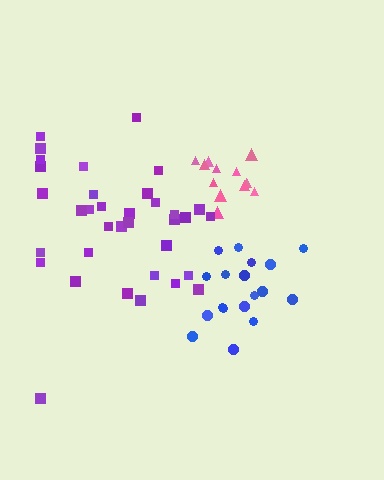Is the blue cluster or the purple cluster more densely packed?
Blue.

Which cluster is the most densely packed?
Pink.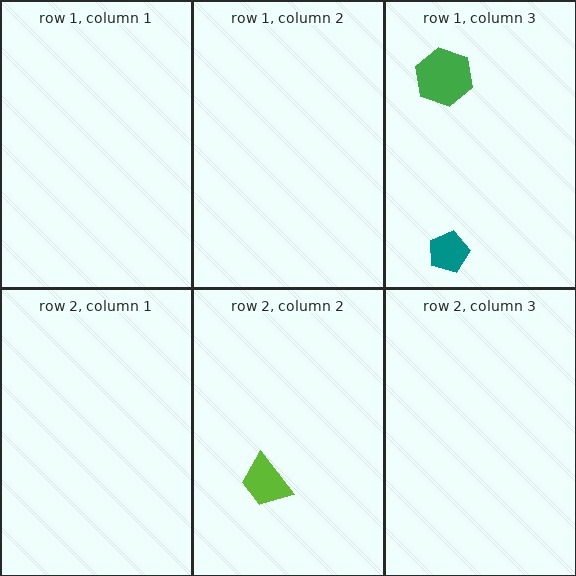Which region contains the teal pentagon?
The row 1, column 3 region.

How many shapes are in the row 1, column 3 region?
2.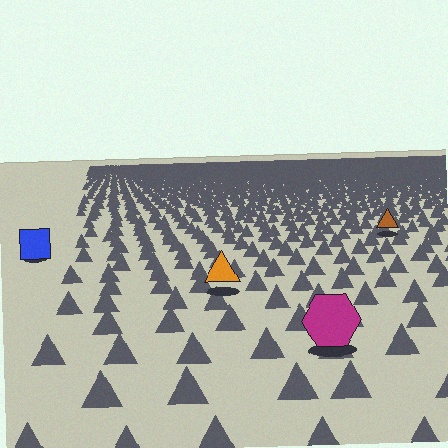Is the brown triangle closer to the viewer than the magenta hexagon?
No. The magenta hexagon is closer — you can tell from the texture gradient: the ground texture is coarser near it.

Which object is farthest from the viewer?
The brown triangle is farthest from the viewer. It appears smaller and the ground texture around it is denser.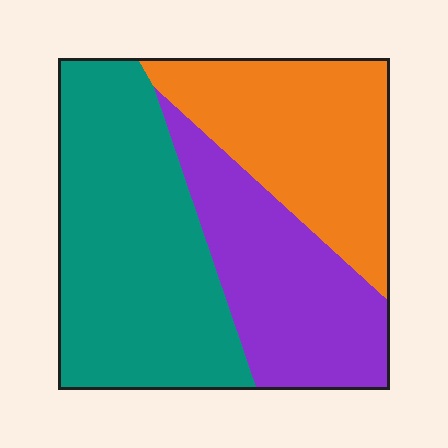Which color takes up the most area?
Teal, at roughly 45%.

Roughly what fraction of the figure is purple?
Purple takes up about one quarter (1/4) of the figure.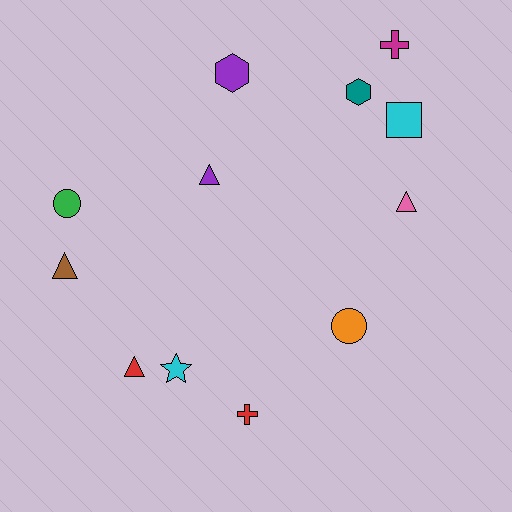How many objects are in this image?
There are 12 objects.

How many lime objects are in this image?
There are no lime objects.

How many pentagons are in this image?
There are no pentagons.